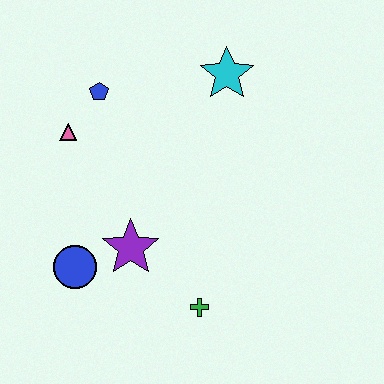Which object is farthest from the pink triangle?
The green cross is farthest from the pink triangle.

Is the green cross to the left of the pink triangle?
No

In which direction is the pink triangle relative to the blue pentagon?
The pink triangle is below the blue pentagon.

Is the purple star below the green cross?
No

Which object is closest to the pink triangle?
The blue pentagon is closest to the pink triangle.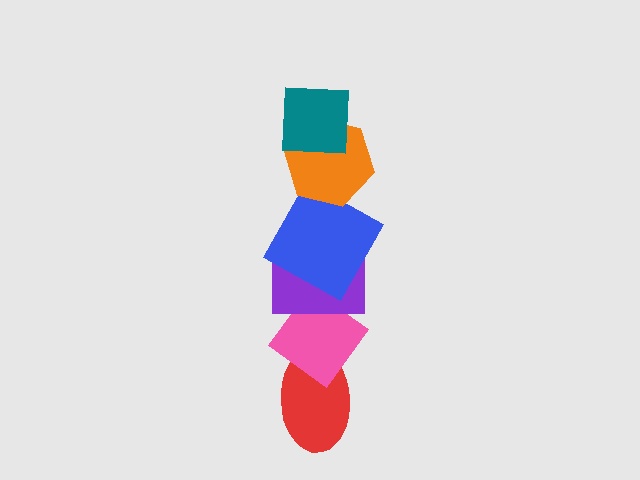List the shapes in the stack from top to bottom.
From top to bottom: the teal square, the orange hexagon, the blue square, the purple rectangle, the pink diamond, the red ellipse.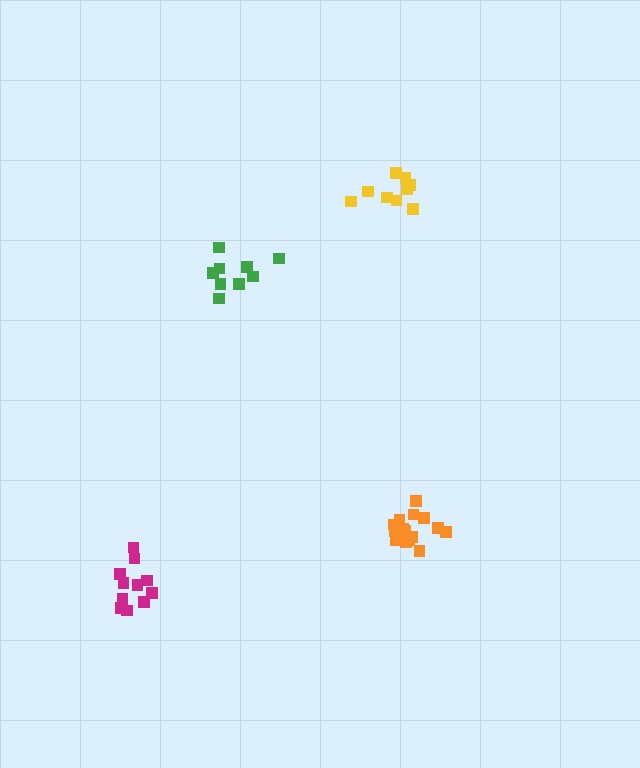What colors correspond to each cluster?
The clusters are colored: orange, green, magenta, yellow.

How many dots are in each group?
Group 1: 15 dots, Group 2: 9 dots, Group 3: 11 dots, Group 4: 9 dots (44 total).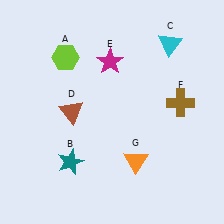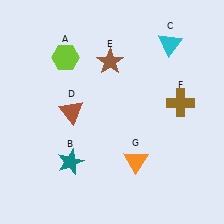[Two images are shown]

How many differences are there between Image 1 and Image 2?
There is 1 difference between the two images.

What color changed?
The star (E) changed from magenta in Image 1 to brown in Image 2.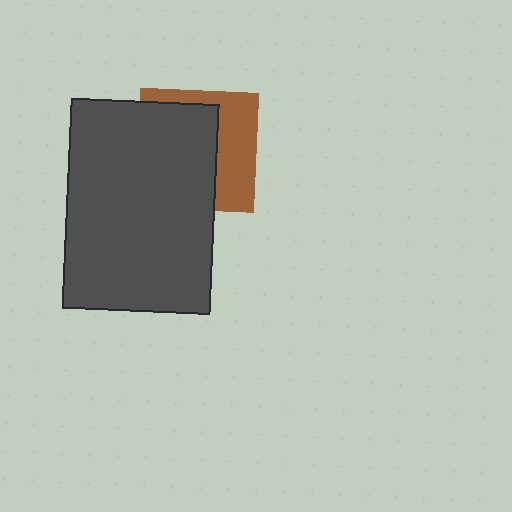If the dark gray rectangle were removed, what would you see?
You would see the complete brown square.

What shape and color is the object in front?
The object in front is a dark gray rectangle.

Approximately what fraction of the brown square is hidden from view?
Roughly 61% of the brown square is hidden behind the dark gray rectangle.